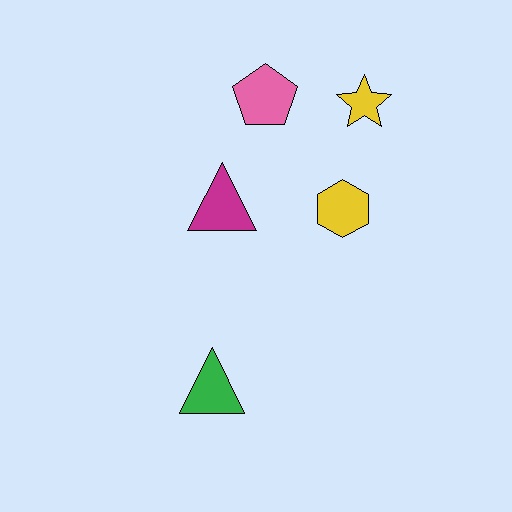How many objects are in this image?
There are 5 objects.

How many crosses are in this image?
There are no crosses.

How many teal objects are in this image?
There are no teal objects.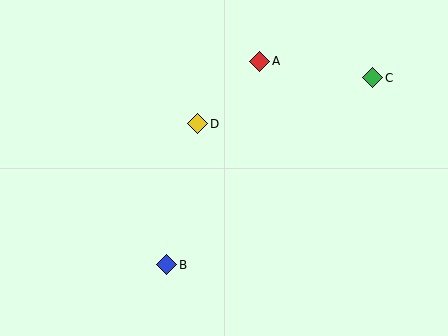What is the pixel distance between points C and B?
The distance between C and B is 278 pixels.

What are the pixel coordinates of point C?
Point C is at (373, 78).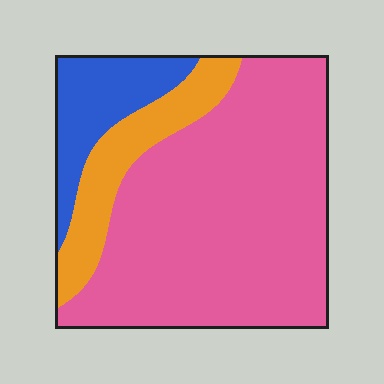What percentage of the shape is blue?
Blue takes up about one sixth (1/6) of the shape.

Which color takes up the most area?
Pink, at roughly 70%.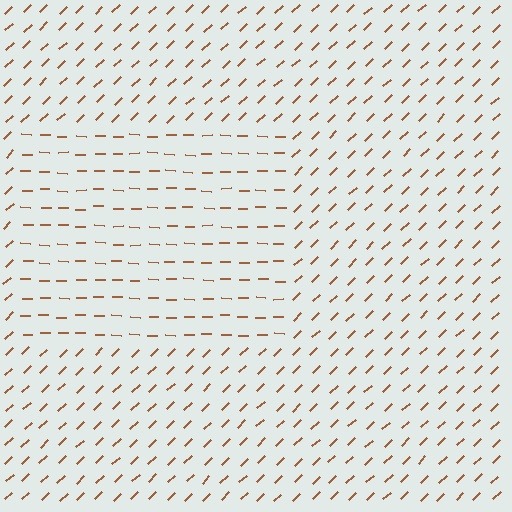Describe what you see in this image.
The image is filled with small brown line segments. A rectangle region in the image has lines oriented differently from the surrounding lines, creating a visible texture boundary.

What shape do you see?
I see a rectangle.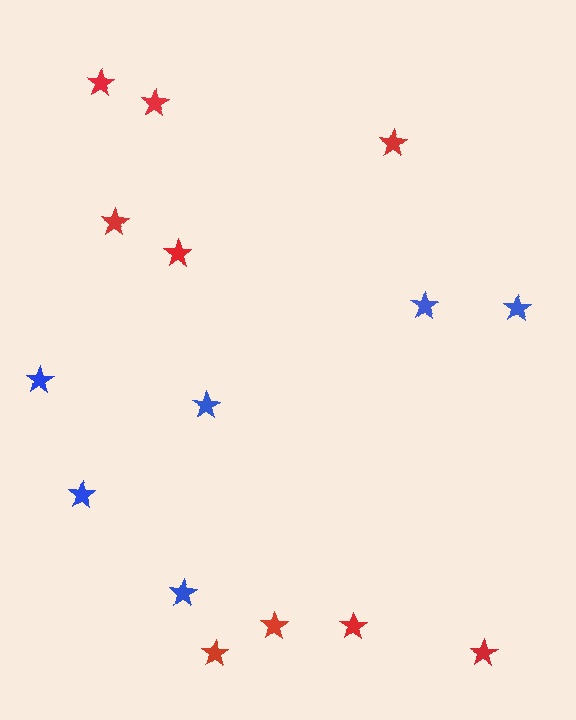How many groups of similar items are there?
There are 2 groups: one group of red stars (9) and one group of blue stars (6).